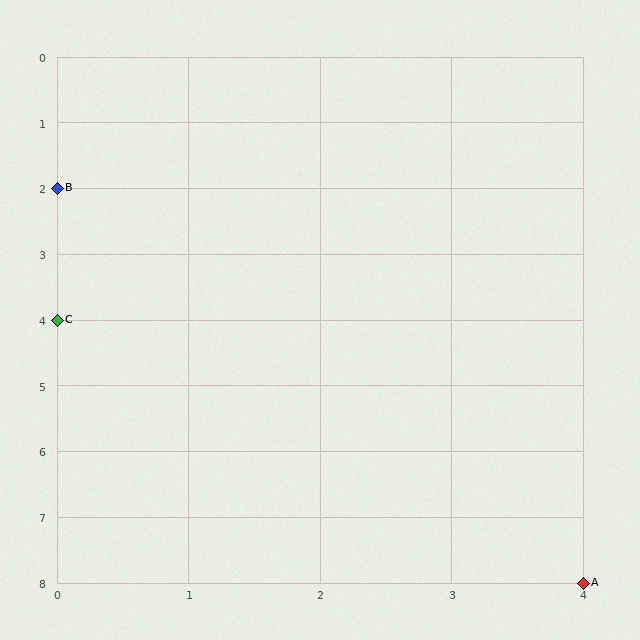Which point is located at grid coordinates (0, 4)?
Point C is at (0, 4).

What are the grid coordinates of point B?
Point B is at grid coordinates (0, 2).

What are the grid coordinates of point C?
Point C is at grid coordinates (0, 4).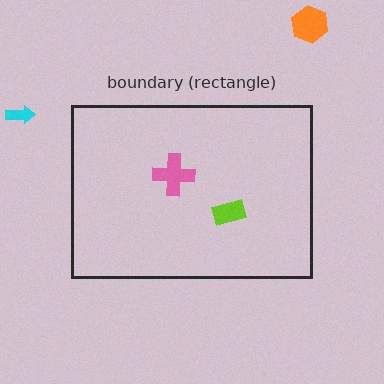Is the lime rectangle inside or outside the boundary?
Inside.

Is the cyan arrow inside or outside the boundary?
Outside.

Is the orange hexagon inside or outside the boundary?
Outside.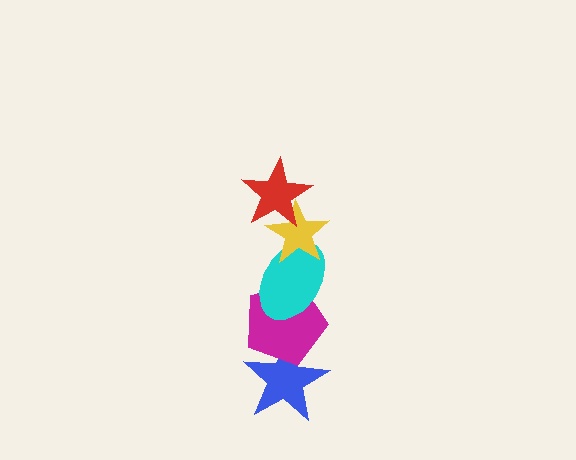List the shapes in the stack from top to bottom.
From top to bottom: the red star, the yellow star, the cyan ellipse, the magenta pentagon, the blue star.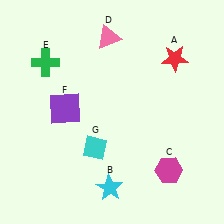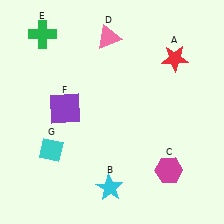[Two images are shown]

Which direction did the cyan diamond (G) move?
The cyan diamond (G) moved left.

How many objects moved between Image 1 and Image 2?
2 objects moved between the two images.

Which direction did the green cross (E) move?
The green cross (E) moved up.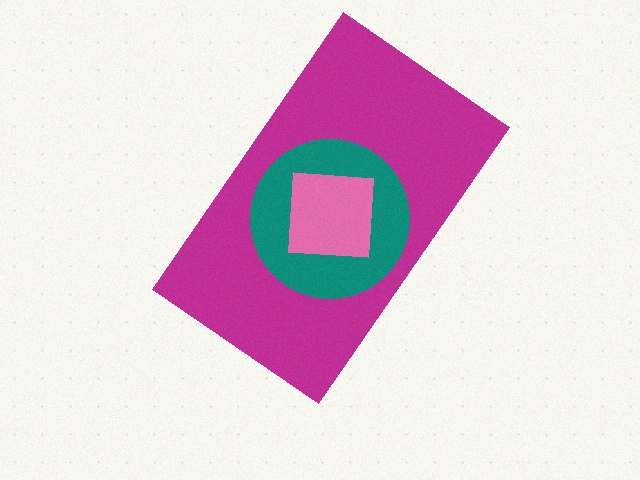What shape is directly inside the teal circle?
The pink square.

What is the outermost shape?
The magenta rectangle.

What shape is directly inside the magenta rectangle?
The teal circle.